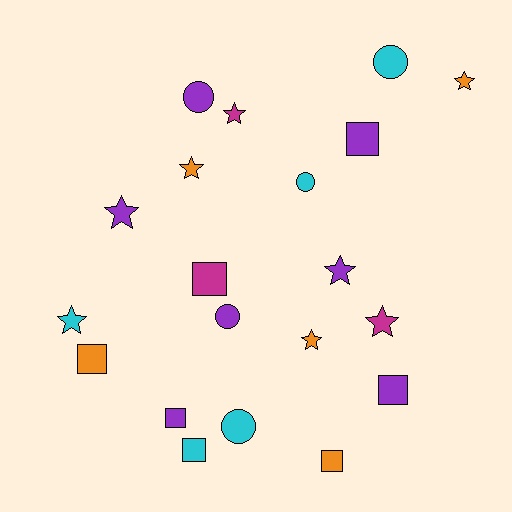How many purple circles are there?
There are 2 purple circles.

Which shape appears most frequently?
Star, with 8 objects.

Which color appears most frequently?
Purple, with 7 objects.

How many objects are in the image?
There are 20 objects.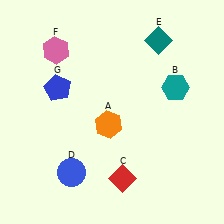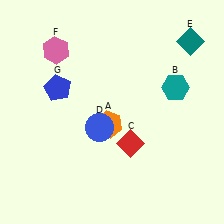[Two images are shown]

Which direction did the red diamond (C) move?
The red diamond (C) moved up.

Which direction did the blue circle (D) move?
The blue circle (D) moved up.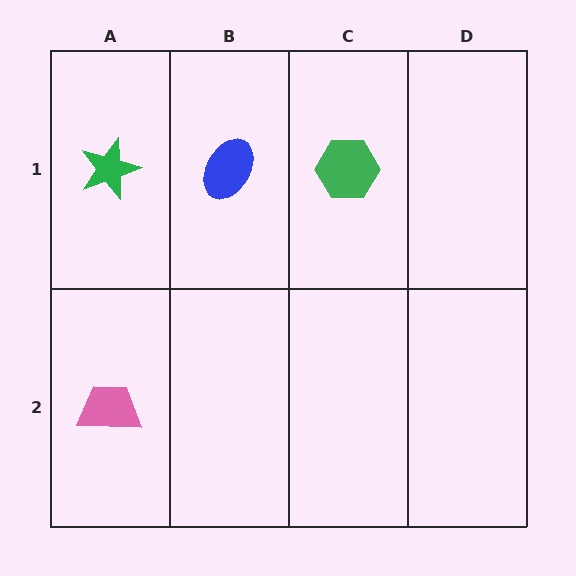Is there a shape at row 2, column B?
No, that cell is empty.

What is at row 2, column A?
A pink trapezoid.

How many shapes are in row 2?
1 shape.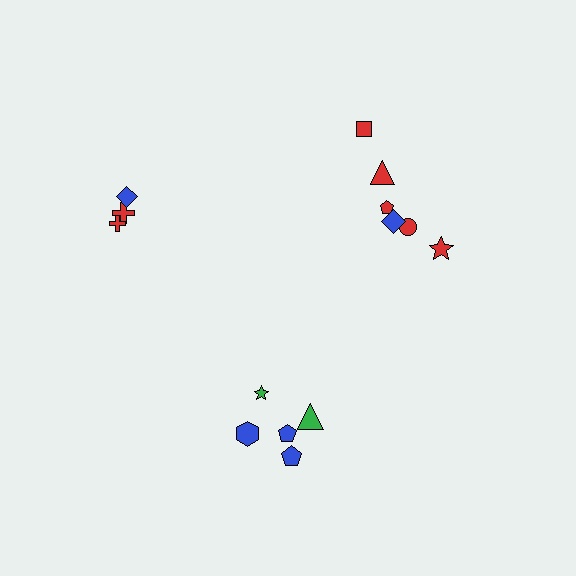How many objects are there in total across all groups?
There are 14 objects.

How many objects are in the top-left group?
There are 3 objects.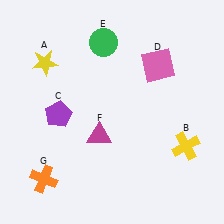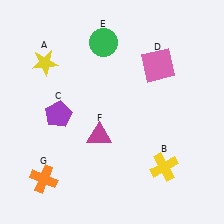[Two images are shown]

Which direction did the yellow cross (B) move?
The yellow cross (B) moved left.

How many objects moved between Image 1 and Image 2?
1 object moved between the two images.